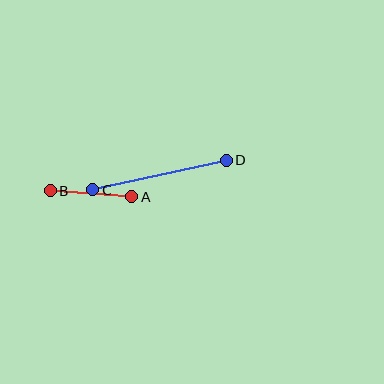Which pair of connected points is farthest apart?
Points C and D are farthest apart.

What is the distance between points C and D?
The distance is approximately 136 pixels.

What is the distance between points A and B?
The distance is approximately 82 pixels.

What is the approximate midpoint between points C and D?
The midpoint is at approximately (160, 175) pixels.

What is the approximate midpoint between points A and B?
The midpoint is at approximately (91, 194) pixels.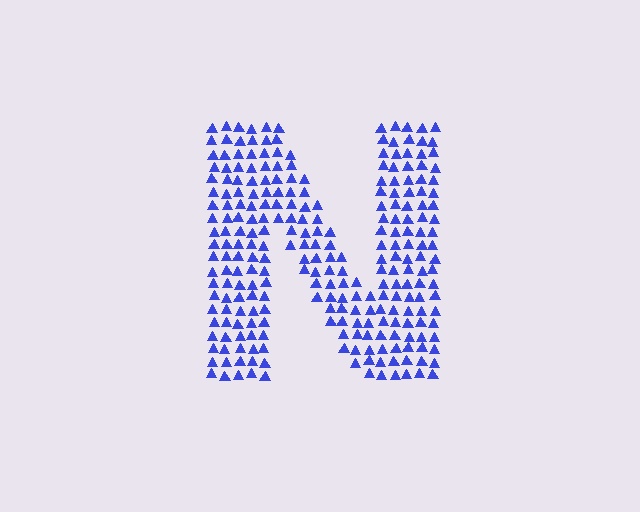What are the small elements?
The small elements are triangles.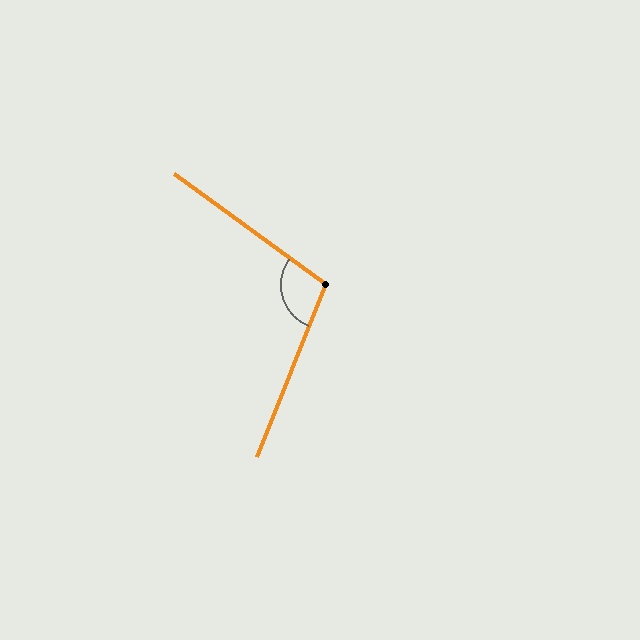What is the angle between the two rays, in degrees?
Approximately 104 degrees.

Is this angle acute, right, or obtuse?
It is obtuse.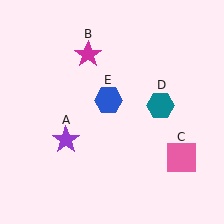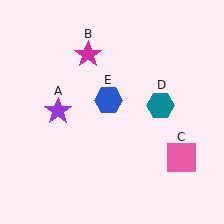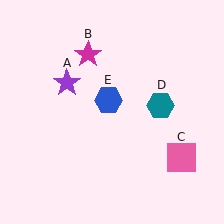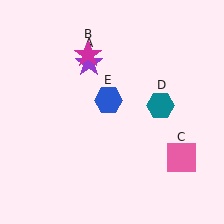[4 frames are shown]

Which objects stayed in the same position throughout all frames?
Magenta star (object B) and pink square (object C) and teal hexagon (object D) and blue hexagon (object E) remained stationary.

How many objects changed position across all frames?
1 object changed position: purple star (object A).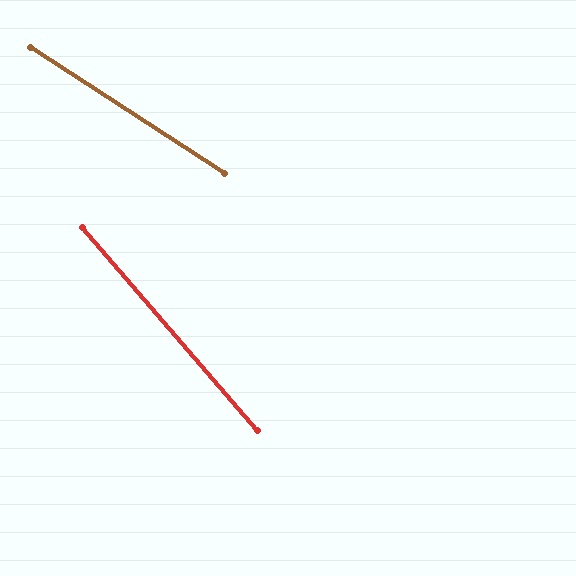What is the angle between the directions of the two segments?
Approximately 16 degrees.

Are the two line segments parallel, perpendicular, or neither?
Neither parallel nor perpendicular — they differ by about 16°.